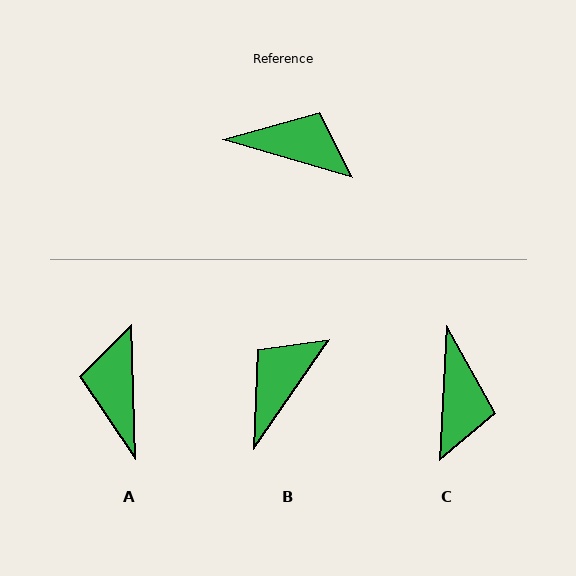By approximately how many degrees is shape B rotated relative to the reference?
Approximately 72 degrees counter-clockwise.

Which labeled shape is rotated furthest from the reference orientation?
A, about 108 degrees away.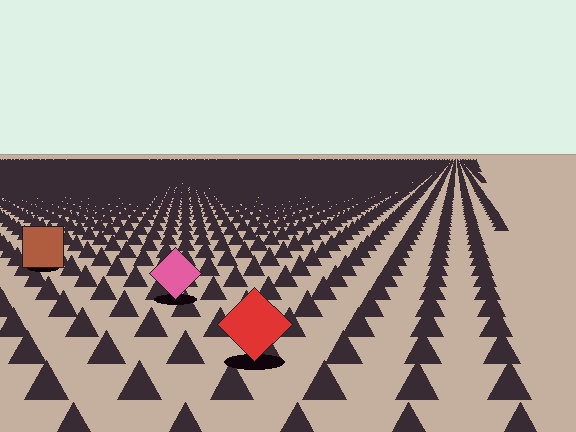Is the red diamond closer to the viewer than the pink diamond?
Yes. The red diamond is closer — you can tell from the texture gradient: the ground texture is coarser near it.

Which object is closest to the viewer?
The red diamond is closest. The texture marks near it are larger and more spread out.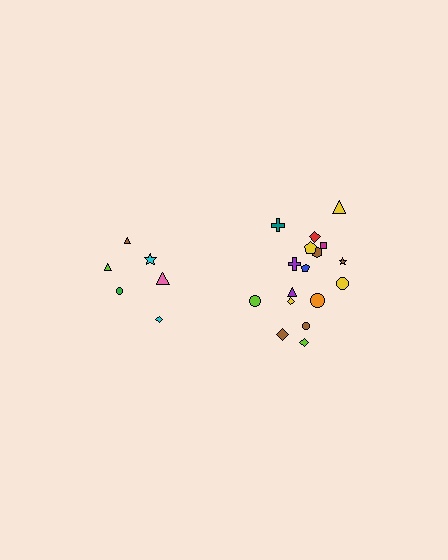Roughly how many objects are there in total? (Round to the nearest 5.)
Roughly 25 objects in total.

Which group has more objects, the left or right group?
The right group.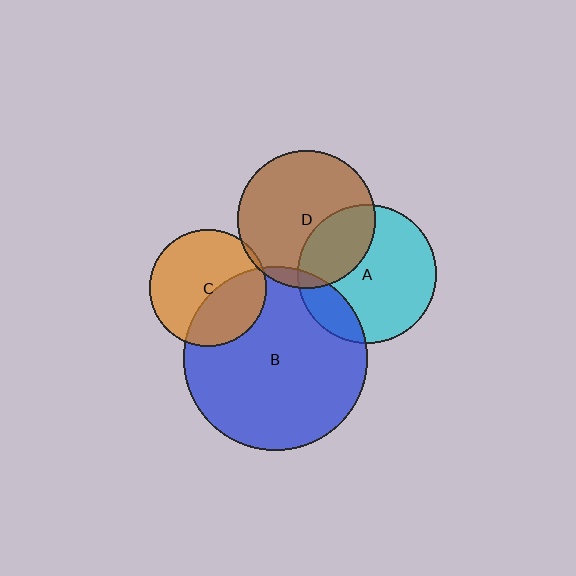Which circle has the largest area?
Circle B (blue).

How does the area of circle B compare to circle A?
Approximately 1.7 times.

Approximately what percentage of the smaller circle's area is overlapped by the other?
Approximately 35%.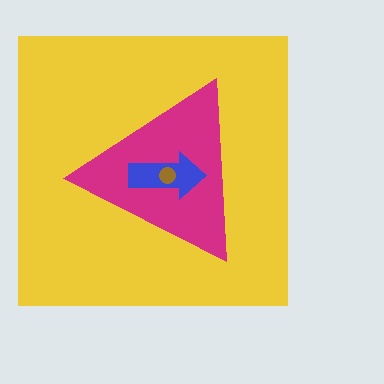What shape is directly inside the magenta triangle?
The blue arrow.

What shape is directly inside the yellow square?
The magenta triangle.